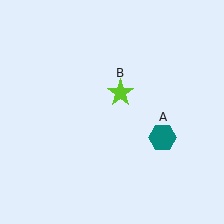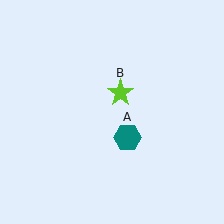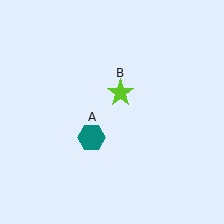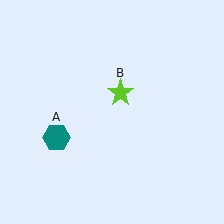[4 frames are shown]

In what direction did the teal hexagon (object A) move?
The teal hexagon (object A) moved left.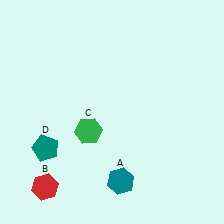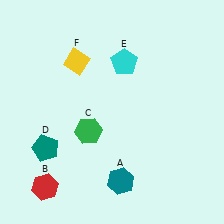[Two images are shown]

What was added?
A cyan pentagon (E), a yellow diamond (F) were added in Image 2.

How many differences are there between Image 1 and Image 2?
There are 2 differences between the two images.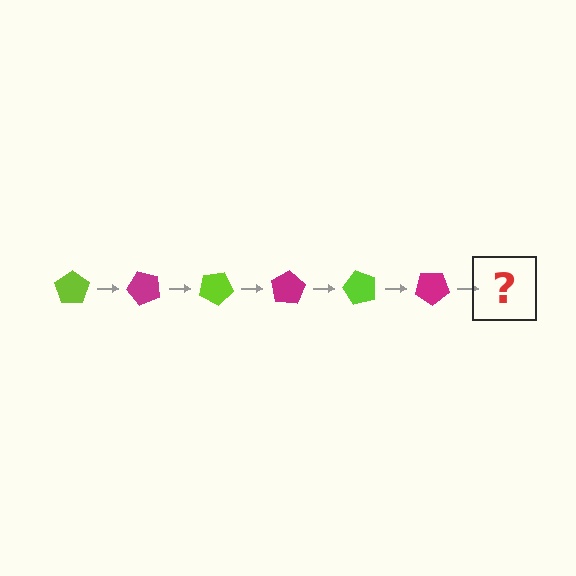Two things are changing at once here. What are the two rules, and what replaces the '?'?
The two rules are that it rotates 50 degrees each step and the color cycles through lime and magenta. The '?' should be a lime pentagon, rotated 300 degrees from the start.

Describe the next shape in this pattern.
It should be a lime pentagon, rotated 300 degrees from the start.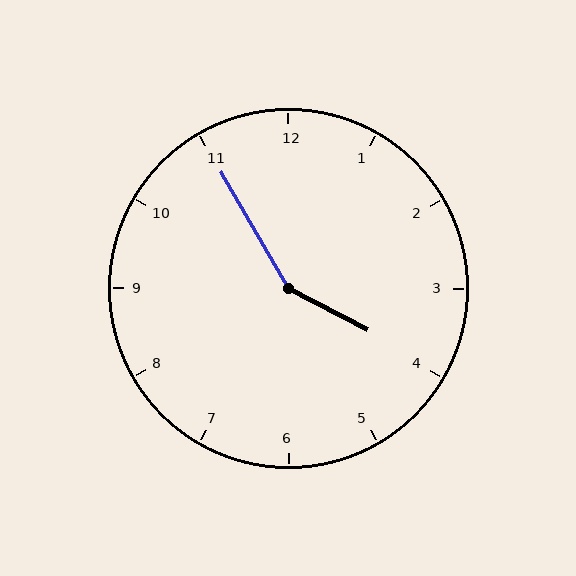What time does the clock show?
3:55.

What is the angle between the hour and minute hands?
Approximately 148 degrees.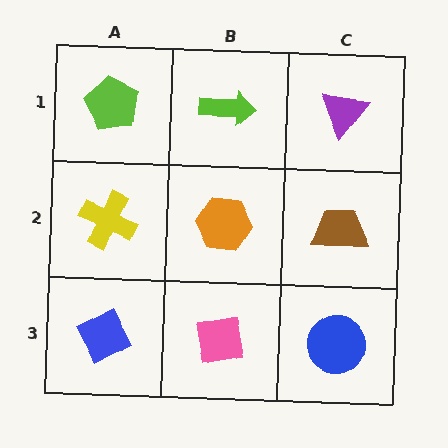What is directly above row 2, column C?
A purple triangle.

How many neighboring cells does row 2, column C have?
3.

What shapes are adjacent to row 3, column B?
An orange hexagon (row 2, column B), a blue diamond (row 3, column A), a blue circle (row 3, column C).